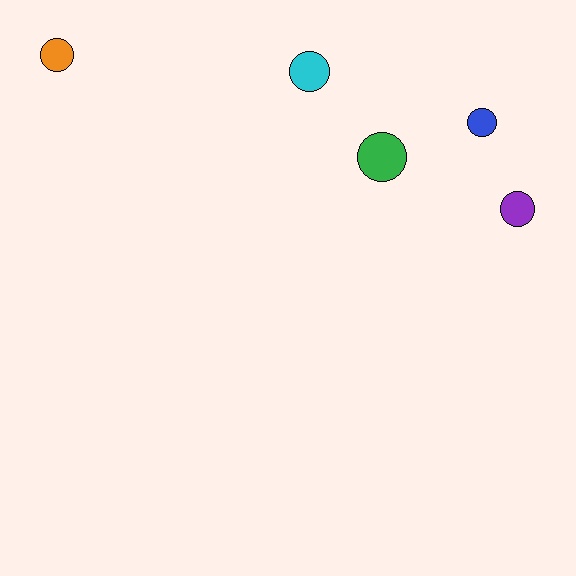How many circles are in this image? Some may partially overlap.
There are 5 circles.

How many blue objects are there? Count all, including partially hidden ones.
There is 1 blue object.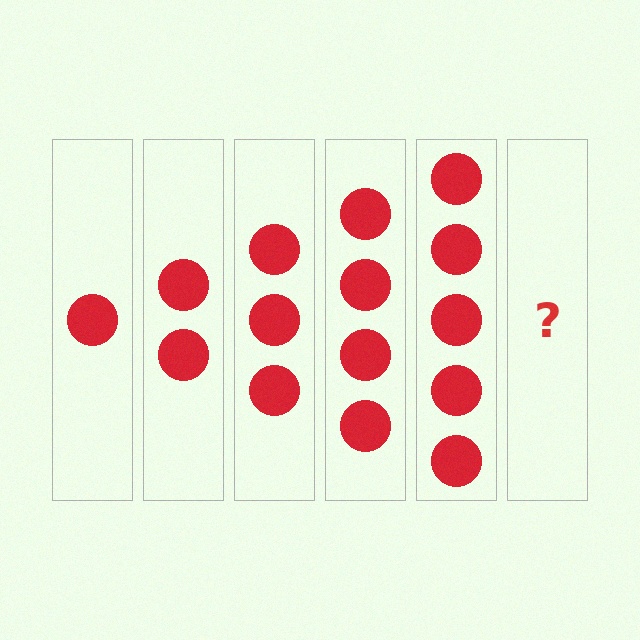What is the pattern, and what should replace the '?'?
The pattern is that each step adds one more circle. The '?' should be 6 circles.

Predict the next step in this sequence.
The next step is 6 circles.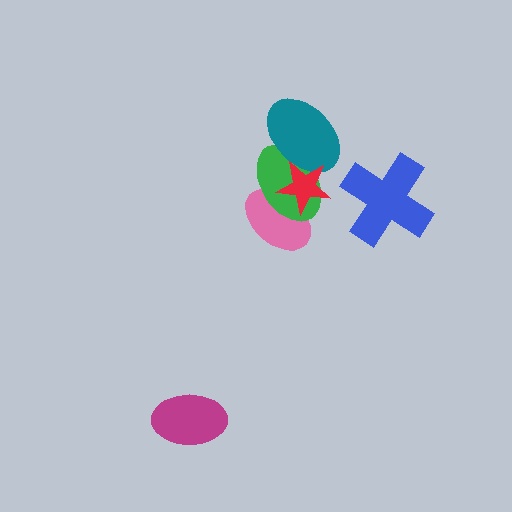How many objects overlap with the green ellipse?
3 objects overlap with the green ellipse.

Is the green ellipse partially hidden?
Yes, it is partially covered by another shape.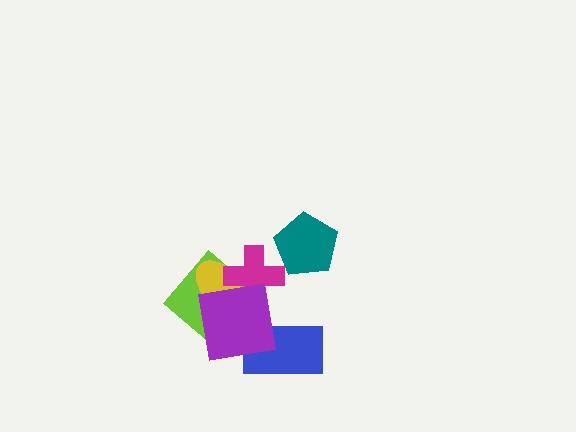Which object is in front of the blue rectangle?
The purple square is in front of the blue rectangle.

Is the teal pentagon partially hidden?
No, no other shape covers it.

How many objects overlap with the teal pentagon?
0 objects overlap with the teal pentagon.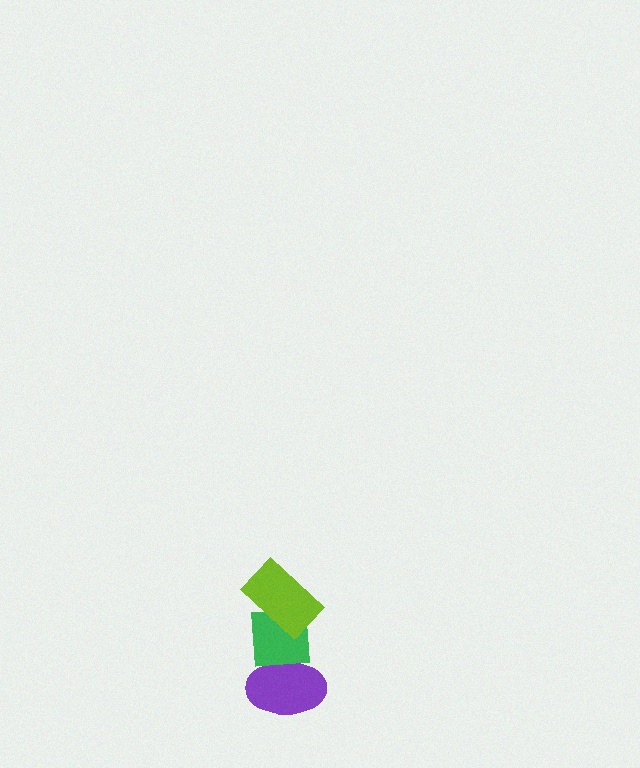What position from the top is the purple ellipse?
The purple ellipse is 3rd from the top.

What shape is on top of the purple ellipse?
The green square is on top of the purple ellipse.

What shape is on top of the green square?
The lime rectangle is on top of the green square.